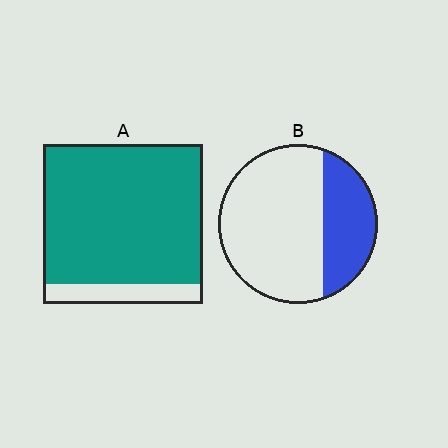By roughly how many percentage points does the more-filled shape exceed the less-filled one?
By roughly 55 percentage points (A over B).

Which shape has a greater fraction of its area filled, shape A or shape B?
Shape A.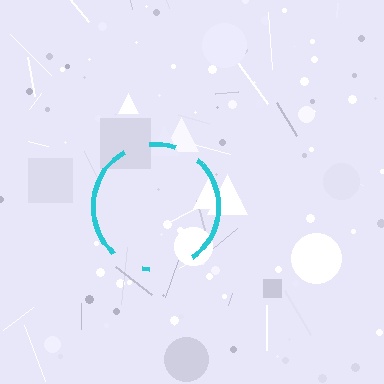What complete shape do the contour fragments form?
The contour fragments form a circle.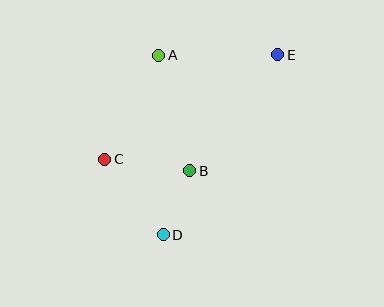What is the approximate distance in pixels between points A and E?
The distance between A and E is approximately 119 pixels.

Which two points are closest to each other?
Points B and D are closest to each other.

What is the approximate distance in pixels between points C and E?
The distance between C and E is approximately 202 pixels.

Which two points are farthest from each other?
Points D and E are farthest from each other.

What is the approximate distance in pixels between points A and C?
The distance between A and C is approximately 117 pixels.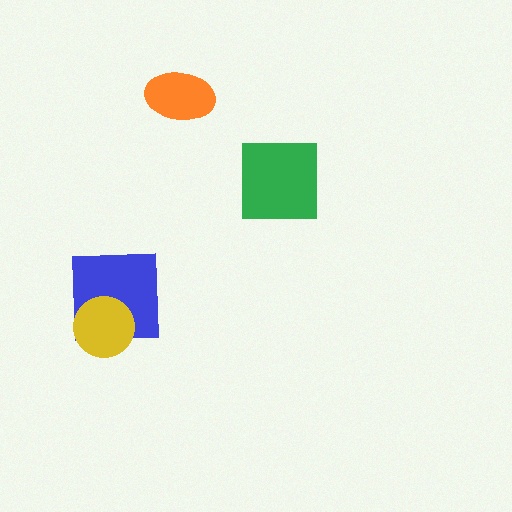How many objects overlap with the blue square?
1 object overlaps with the blue square.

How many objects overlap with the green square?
0 objects overlap with the green square.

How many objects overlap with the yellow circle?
1 object overlaps with the yellow circle.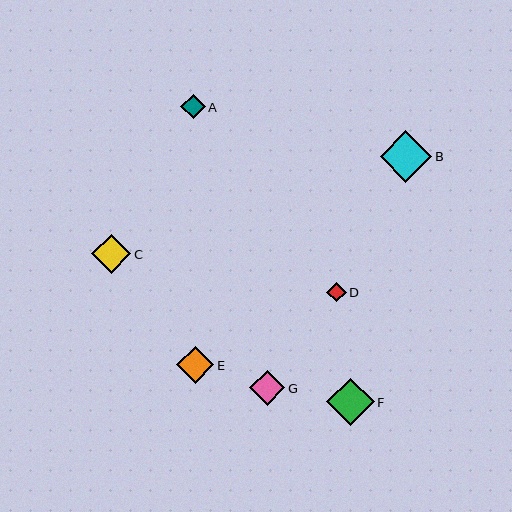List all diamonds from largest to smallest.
From largest to smallest: B, F, C, E, G, A, D.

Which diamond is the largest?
Diamond B is the largest with a size of approximately 52 pixels.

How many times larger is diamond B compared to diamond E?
Diamond B is approximately 1.4 times the size of diamond E.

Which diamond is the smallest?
Diamond D is the smallest with a size of approximately 19 pixels.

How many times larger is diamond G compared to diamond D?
Diamond G is approximately 1.8 times the size of diamond D.